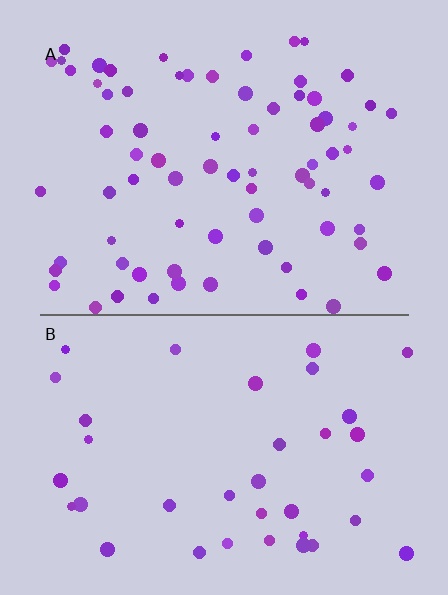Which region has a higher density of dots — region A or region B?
A (the top).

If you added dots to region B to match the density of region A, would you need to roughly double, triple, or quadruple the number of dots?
Approximately double.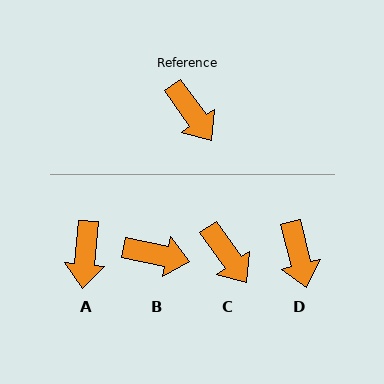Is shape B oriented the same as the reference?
No, it is off by about 43 degrees.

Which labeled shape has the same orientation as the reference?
C.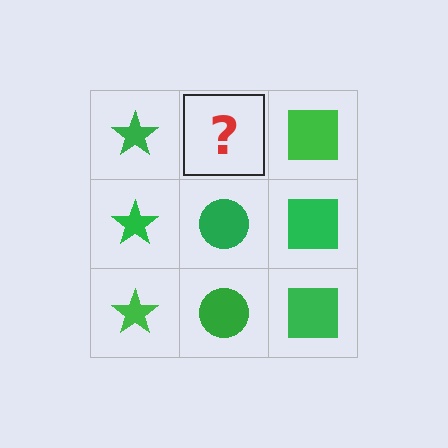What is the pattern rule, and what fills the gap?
The rule is that each column has a consistent shape. The gap should be filled with a green circle.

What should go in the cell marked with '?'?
The missing cell should contain a green circle.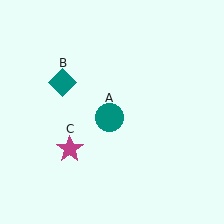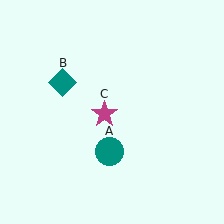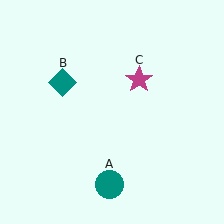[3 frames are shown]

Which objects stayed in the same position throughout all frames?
Teal diamond (object B) remained stationary.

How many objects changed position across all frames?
2 objects changed position: teal circle (object A), magenta star (object C).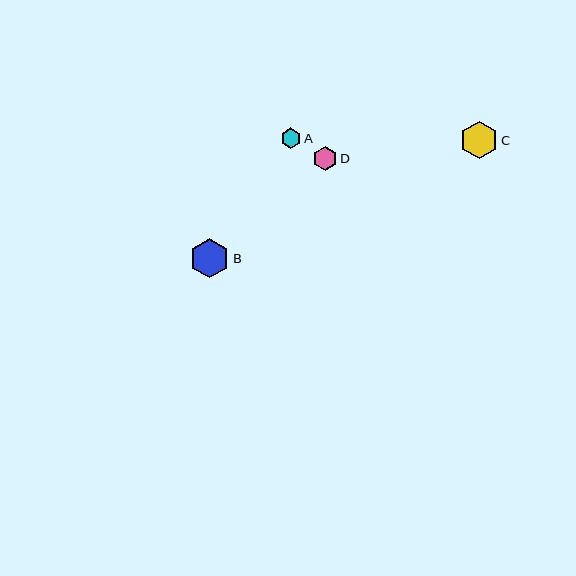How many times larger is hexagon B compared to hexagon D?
Hexagon B is approximately 1.7 times the size of hexagon D.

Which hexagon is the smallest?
Hexagon A is the smallest with a size of approximately 21 pixels.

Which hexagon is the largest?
Hexagon B is the largest with a size of approximately 40 pixels.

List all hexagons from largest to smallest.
From largest to smallest: B, C, D, A.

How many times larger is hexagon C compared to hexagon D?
Hexagon C is approximately 1.6 times the size of hexagon D.